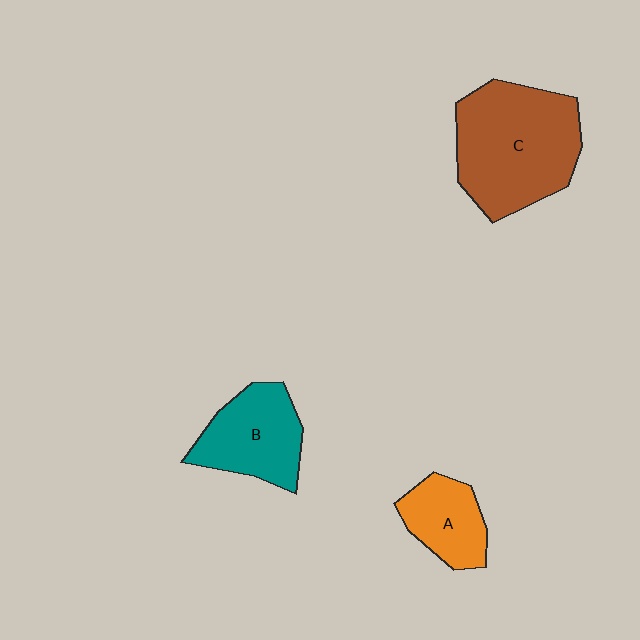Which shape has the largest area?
Shape C (brown).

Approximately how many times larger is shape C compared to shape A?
Approximately 2.3 times.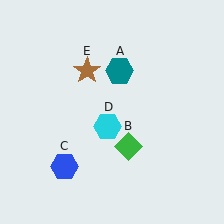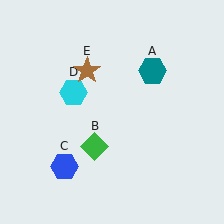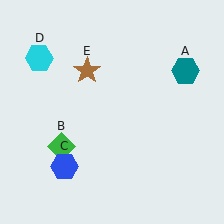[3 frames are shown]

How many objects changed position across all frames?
3 objects changed position: teal hexagon (object A), green diamond (object B), cyan hexagon (object D).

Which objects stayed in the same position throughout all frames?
Blue hexagon (object C) and brown star (object E) remained stationary.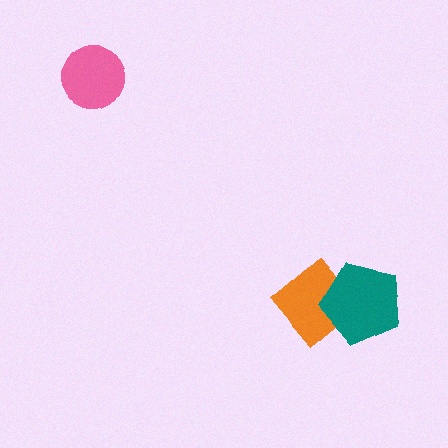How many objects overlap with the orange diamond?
1 object overlaps with the orange diamond.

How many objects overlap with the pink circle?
0 objects overlap with the pink circle.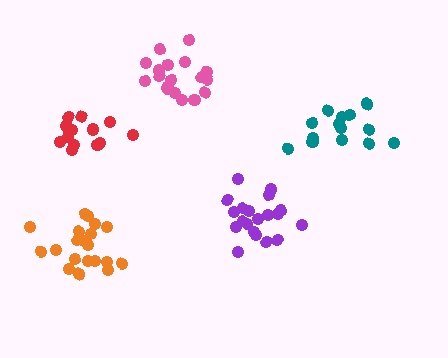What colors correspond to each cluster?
The clusters are colored: teal, pink, orange, red, purple.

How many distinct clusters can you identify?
There are 5 distinct clusters.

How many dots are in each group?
Group 1: 14 dots, Group 2: 18 dots, Group 3: 20 dots, Group 4: 14 dots, Group 5: 20 dots (86 total).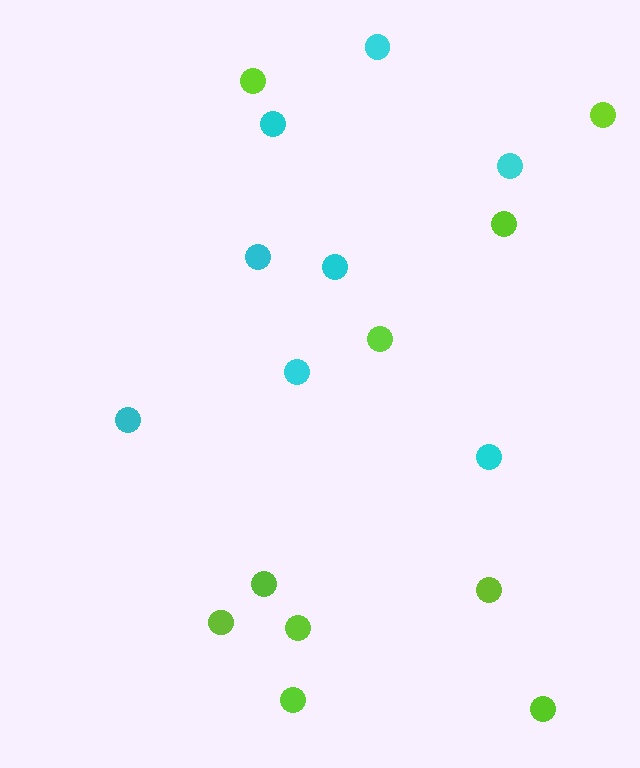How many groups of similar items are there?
There are 2 groups: one group of lime circles (10) and one group of cyan circles (8).